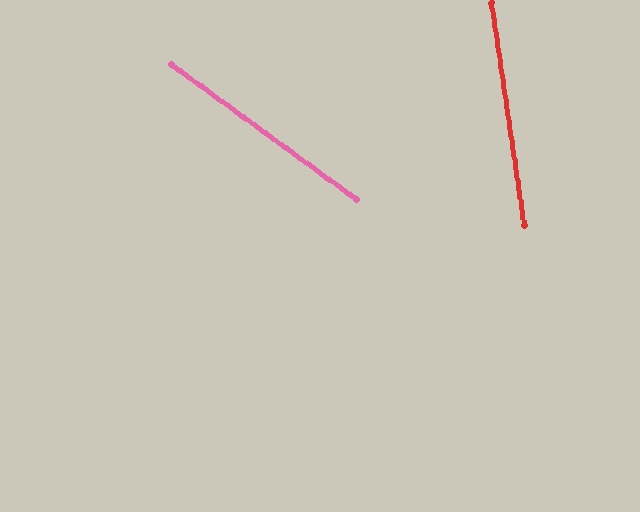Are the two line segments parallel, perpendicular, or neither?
Neither parallel nor perpendicular — they differ by about 46°.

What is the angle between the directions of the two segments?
Approximately 46 degrees.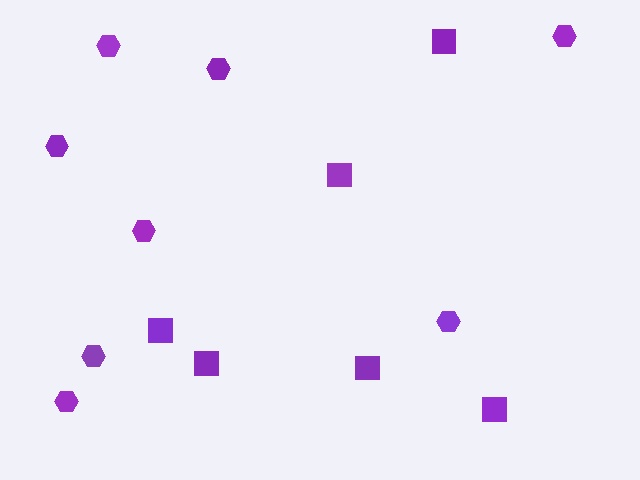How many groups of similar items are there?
There are 2 groups: one group of squares (6) and one group of hexagons (8).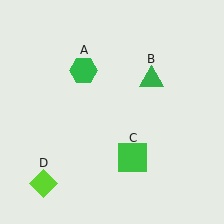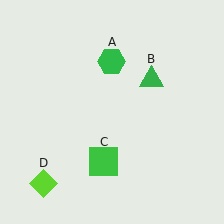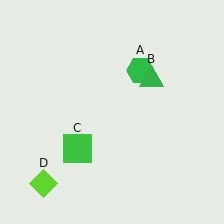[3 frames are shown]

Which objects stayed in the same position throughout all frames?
Green triangle (object B) and lime diamond (object D) remained stationary.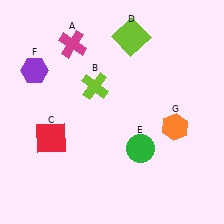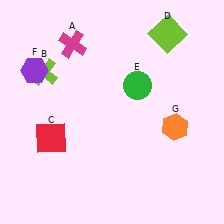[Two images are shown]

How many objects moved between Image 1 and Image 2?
3 objects moved between the two images.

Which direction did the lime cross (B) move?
The lime cross (B) moved left.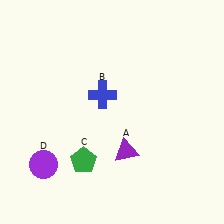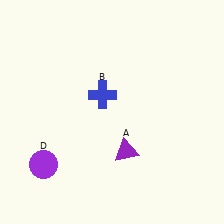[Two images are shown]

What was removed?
The green pentagon (C) was removed in Image 2.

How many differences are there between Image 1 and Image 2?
There is 1 difference between the two images.